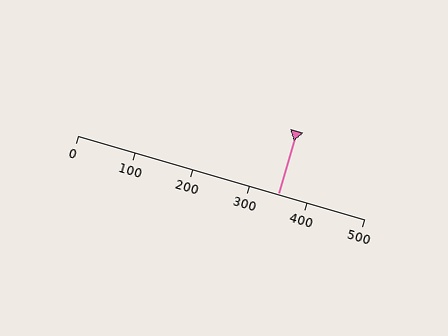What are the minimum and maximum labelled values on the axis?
The axis runs from 0 to 500.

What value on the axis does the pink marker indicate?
The marker indicates approximately 350.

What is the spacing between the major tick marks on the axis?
The major ticks are spaced 100 apart.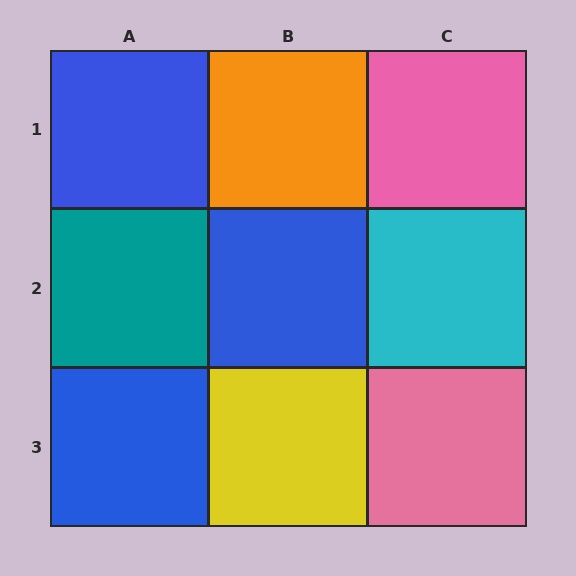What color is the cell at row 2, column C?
Cyan.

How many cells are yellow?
1 cell is yellow.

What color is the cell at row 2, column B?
Blue.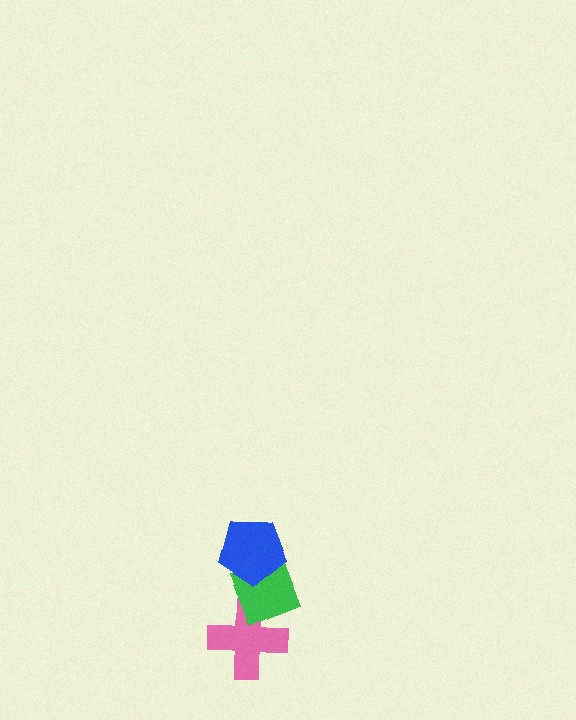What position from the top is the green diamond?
The green diamond is 2nd from the top.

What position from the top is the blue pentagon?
The blue pentagon is 1st from the top.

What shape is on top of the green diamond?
The blue pentagon is on top of the green diamond.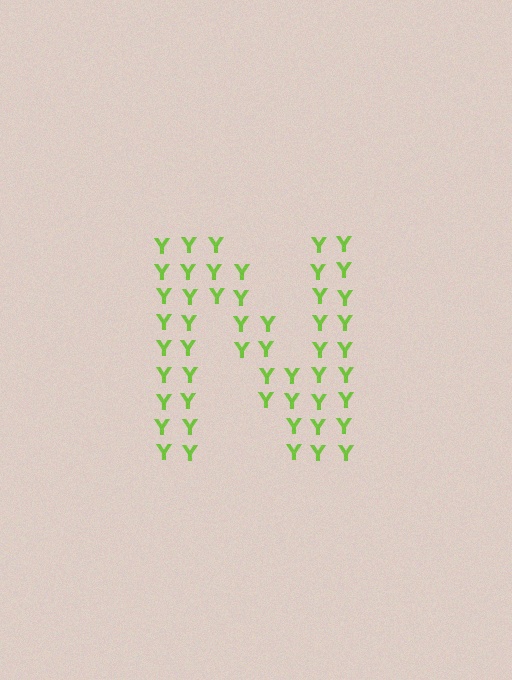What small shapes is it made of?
It is made of small letter Y's.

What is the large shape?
The large shape is the letter N.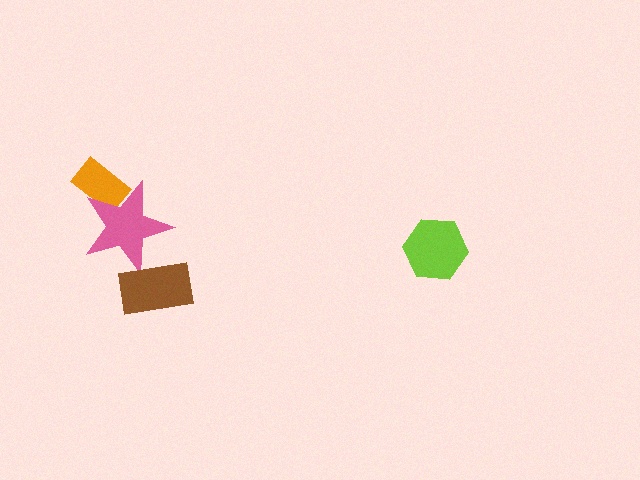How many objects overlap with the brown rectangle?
1 object overlaps with the brown rectangle.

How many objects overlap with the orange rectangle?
1 object overlaps with the orange rectangle.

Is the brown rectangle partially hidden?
No, no other shape covers it.